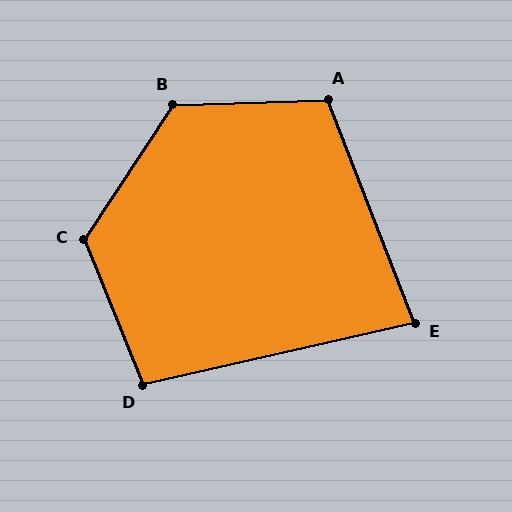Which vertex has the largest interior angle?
B, at approximately 125 degrees.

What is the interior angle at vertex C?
Approximately 125 degrees (obtuse).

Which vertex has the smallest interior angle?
E, at approximately 82 degrees.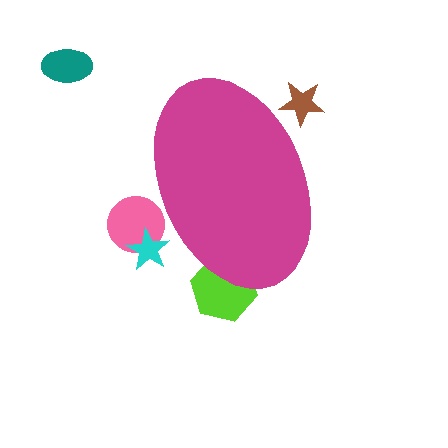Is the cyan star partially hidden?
Yes, the cyan star is partially hidden behind the magenta ellipse.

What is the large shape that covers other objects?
A magenta ellipse.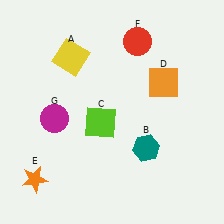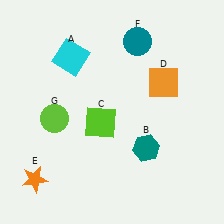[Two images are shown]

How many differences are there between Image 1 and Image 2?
There are 3 differences between the two images.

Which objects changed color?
A changed from yellow to cyan. F changed from red to teal. G changed from magenta to lime.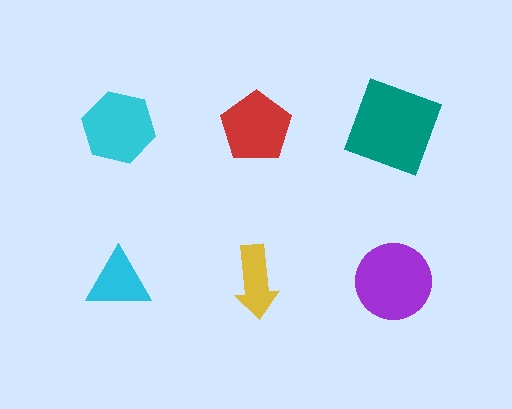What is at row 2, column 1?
A cyan triangle.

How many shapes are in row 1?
3 shapes.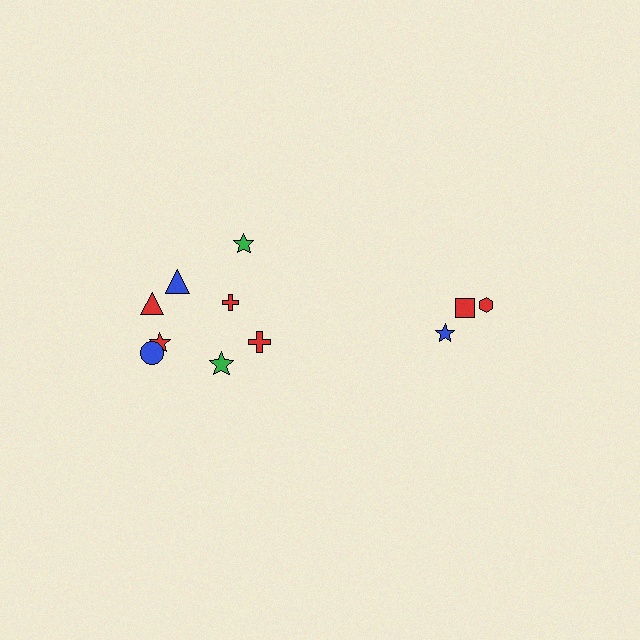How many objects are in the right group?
There are 3 objects.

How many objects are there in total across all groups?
There are 11 objects.